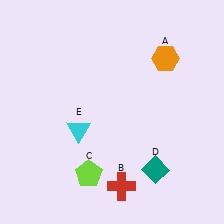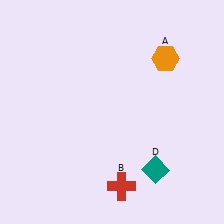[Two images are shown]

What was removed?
The lime pentagon (C), the cyan triangle (E) were removed in Image 2.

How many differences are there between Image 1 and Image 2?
There are 2 differences between the two images.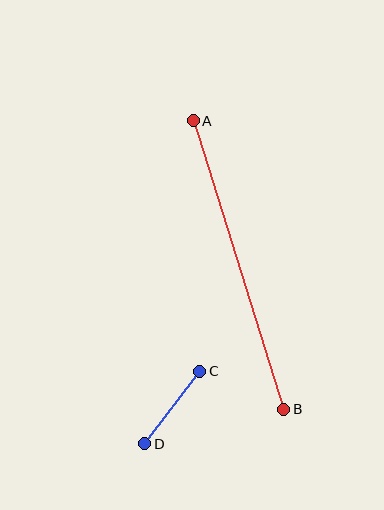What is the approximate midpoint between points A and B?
The midpoint is at approximately (238, 265) pixels.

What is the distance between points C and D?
The distance is approximately 91 pixels.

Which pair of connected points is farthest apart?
Points A and B are farthest apart.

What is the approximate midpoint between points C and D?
The midpoint is at approximately (172, 407) pixels.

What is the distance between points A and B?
The distance is approximately 302 pixels.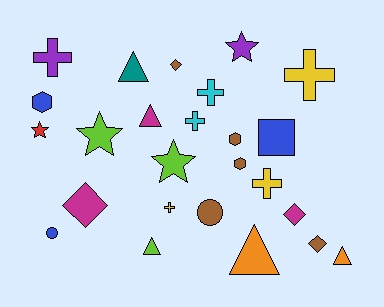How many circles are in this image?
There are 2 circles.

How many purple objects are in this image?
There are 2 purple objects.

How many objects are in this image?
There are 25 objects.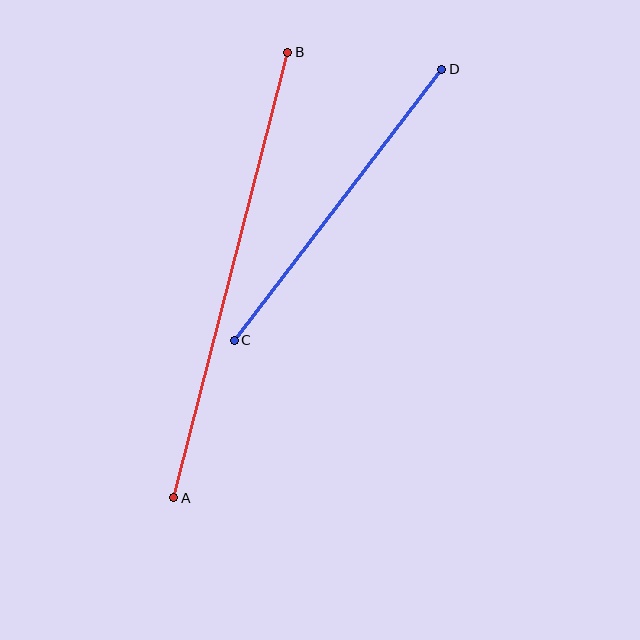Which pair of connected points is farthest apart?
Points A and B are farthest apart.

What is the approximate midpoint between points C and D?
The midpoint is at approximately (338, 205) pixels.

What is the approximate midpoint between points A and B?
The midpoint is at approximately (231, 275) pixels.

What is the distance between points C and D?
The distance is approximately 341 pixels.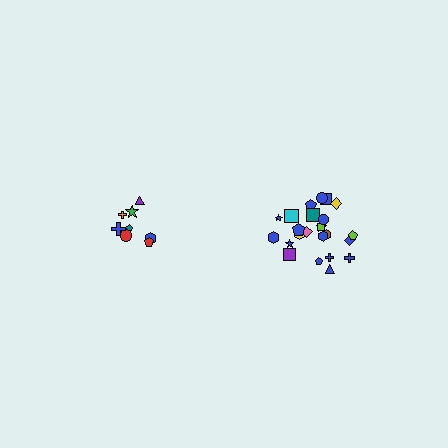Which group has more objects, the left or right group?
The right group.